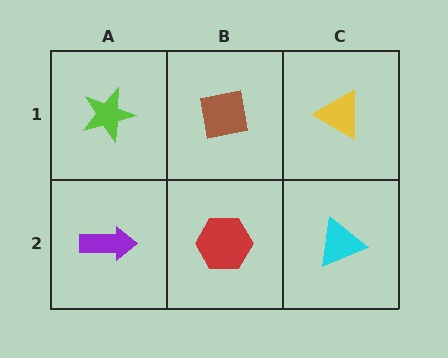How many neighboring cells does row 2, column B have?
3.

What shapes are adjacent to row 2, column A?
A lime star (row 1, column A), a red hexagon (row 2, column B).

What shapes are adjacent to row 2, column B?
A brown square (row 1, column B), a purple arrow (row 2, column A), a cyan triangle (row 2, column C).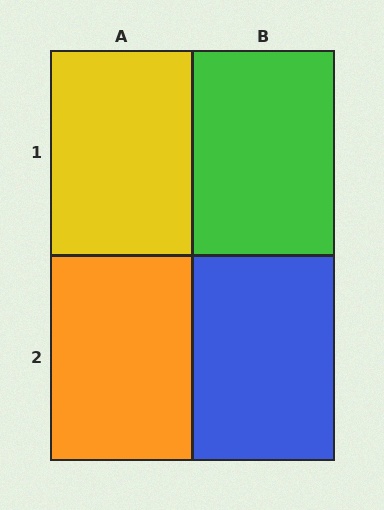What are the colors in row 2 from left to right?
Orange, blue.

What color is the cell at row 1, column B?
Green.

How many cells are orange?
1 cell is orange.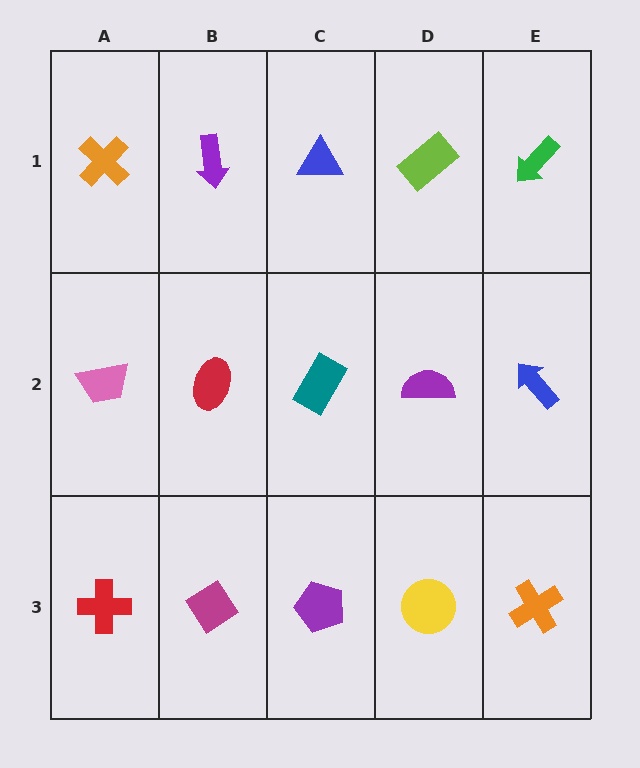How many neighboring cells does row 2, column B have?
4.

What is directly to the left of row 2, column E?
A purple semicircle.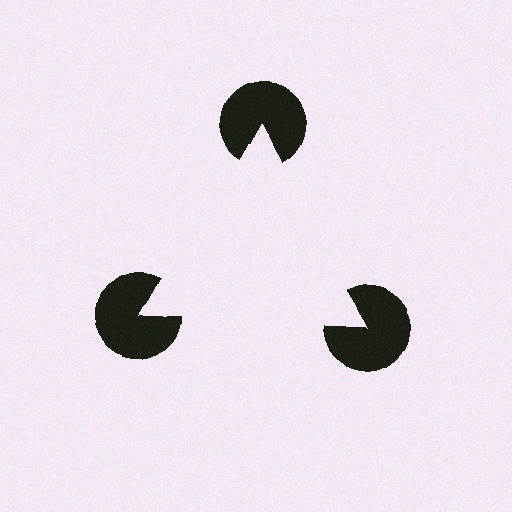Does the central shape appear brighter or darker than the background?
It typically appears slightly brighter than the background, even though no actual brightness change is drawn.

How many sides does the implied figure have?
3 sides.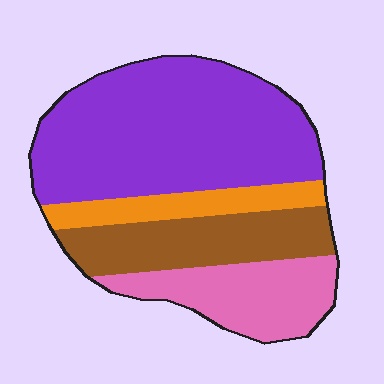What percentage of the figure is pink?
Pink covers about 20% of the figure.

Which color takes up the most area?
Purple, at roughly 50%.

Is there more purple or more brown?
Purple.